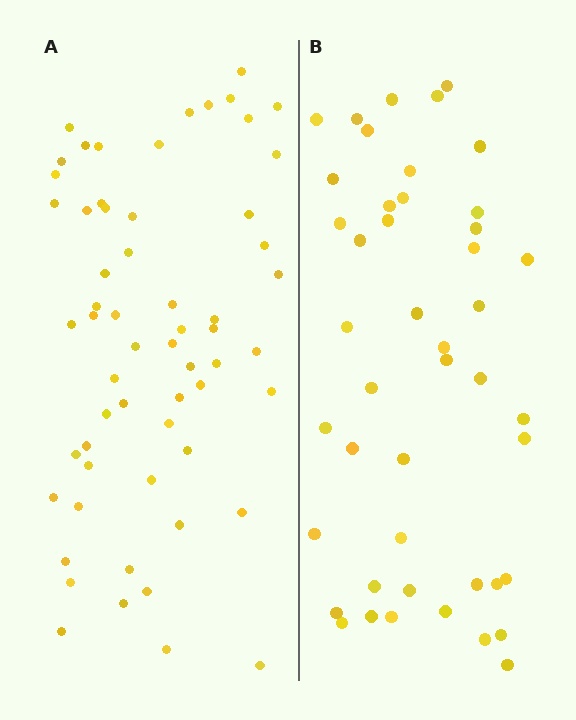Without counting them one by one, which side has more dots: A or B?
Region A (the left region) has more dots.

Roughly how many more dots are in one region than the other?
Region A has approximately 15 more dots than region B.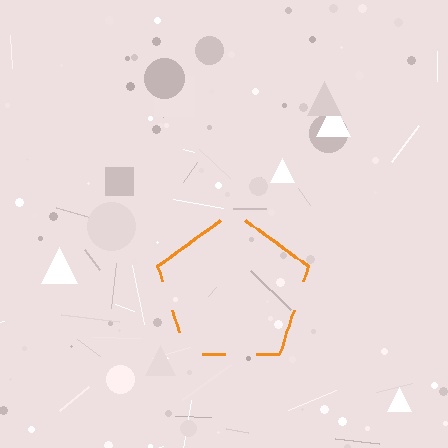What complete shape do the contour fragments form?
The contour fragments form a pentagon.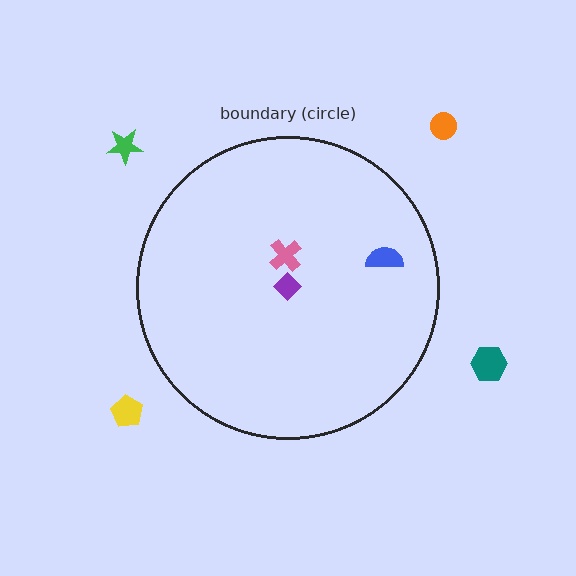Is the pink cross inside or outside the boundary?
Inside.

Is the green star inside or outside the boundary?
Outside.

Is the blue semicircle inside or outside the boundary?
Inside.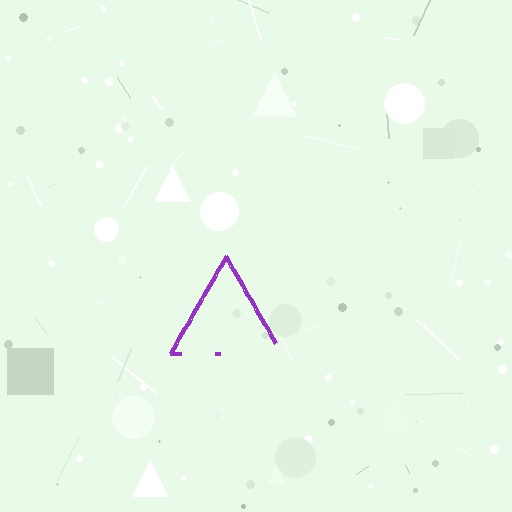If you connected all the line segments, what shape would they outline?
They would outline a triangle.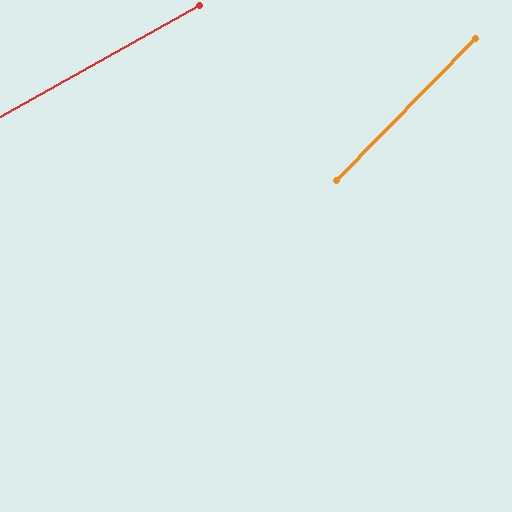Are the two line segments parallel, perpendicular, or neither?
Neither parallel nor perpendicular — they differ by about 17°.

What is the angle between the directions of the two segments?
Approximately 17 degrees.